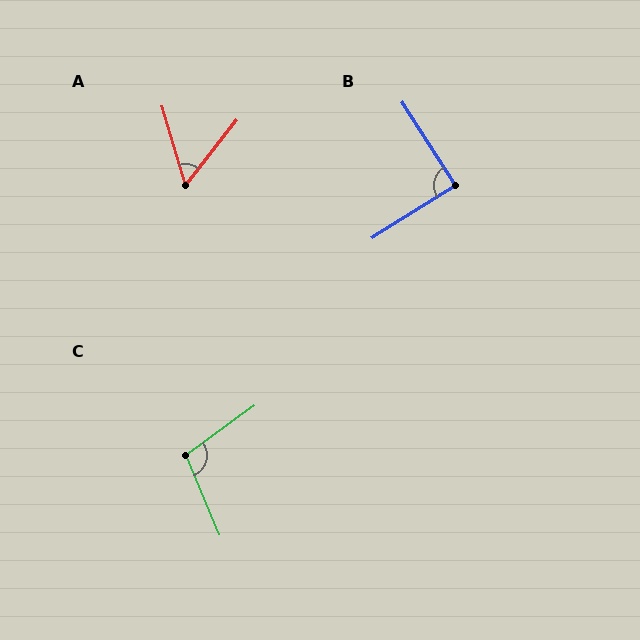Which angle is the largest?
C, at approximately 103 degrees.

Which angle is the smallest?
A, at approximately 55 degrees.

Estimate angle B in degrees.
Approximately 90 degrees.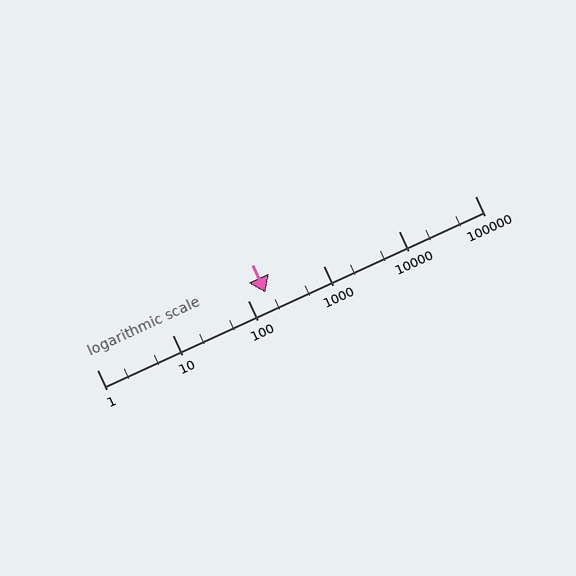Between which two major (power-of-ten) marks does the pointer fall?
The pointer is between 100 and 1000.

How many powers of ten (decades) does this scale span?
The scale spans 5 decades, from 1 to 100000.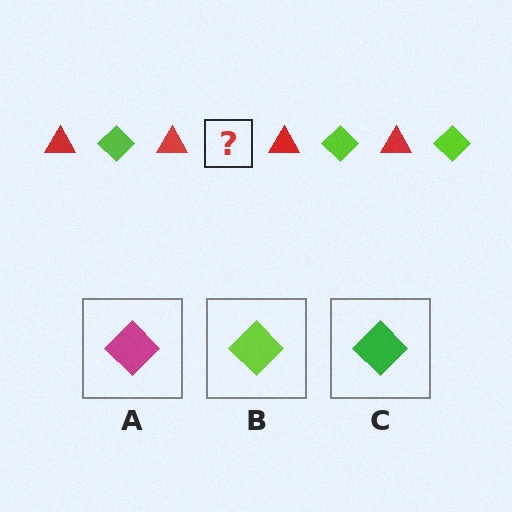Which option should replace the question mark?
Option B.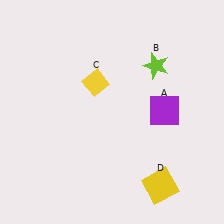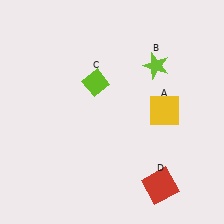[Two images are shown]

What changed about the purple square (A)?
In Image 1, A is purple. In Image 2, it changed to yellow.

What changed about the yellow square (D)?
In Image 1, D is yellow. In Image 2, it changed to red.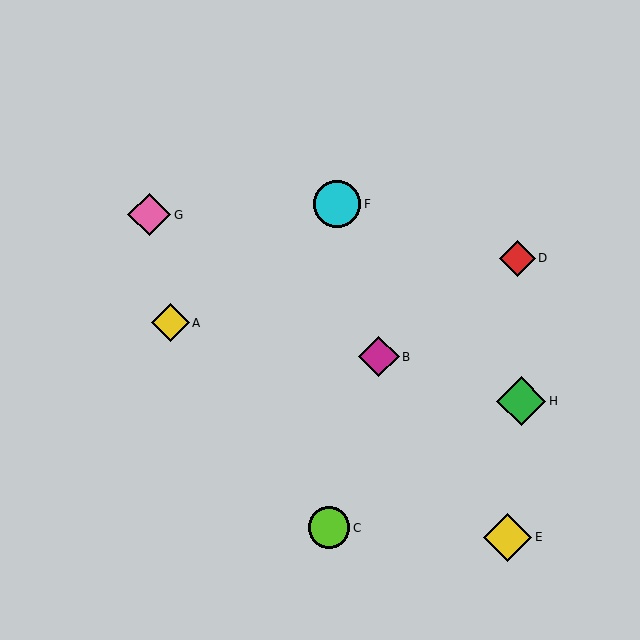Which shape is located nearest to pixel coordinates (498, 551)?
The yellow diamond (labeled E) at (508, 537) is nearest to that location.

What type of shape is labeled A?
Shape A is a yellow diamond.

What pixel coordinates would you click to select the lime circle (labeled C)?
Click at (329, 528) to select the lime circle C.